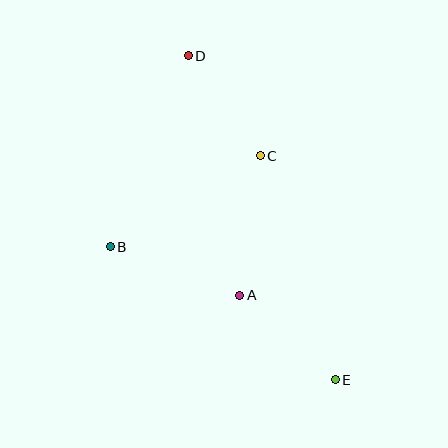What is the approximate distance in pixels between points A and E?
The distance between A and E is approximately 127 pixels.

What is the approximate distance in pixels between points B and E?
The distance between B and E is approximately 261 pixels.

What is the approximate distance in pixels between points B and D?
The distance between B and D is approximately 206 pixels.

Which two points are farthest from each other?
Points D and E are farthest from each other.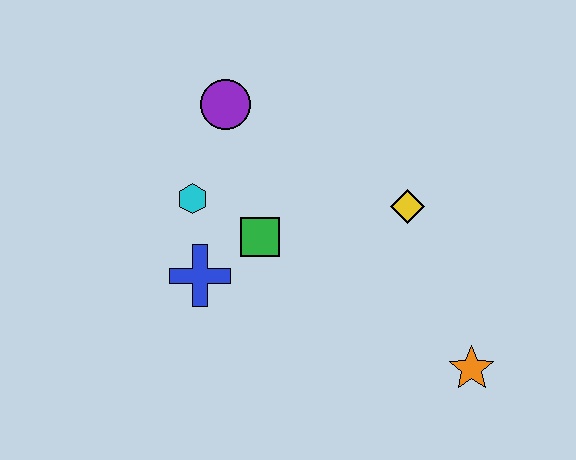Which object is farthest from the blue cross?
The orange star is farthest from the blue cross.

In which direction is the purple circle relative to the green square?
The purple circle is above the green square.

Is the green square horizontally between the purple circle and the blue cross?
No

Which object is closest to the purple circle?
The cyan hexagon is closest to the purple circle.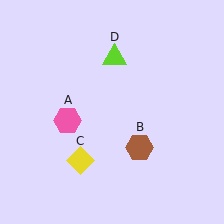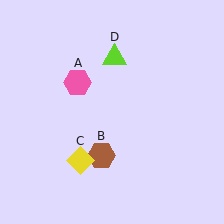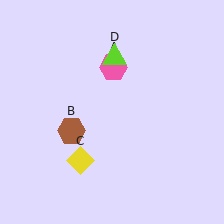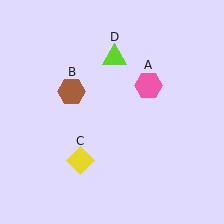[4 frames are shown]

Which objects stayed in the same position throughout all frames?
Yellow diamond (object C) and lime triangle (object D) remained stationary.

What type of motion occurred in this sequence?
The pink hexagon (object A), brown hexagon (object B) rotated clockwise around the center of the scene.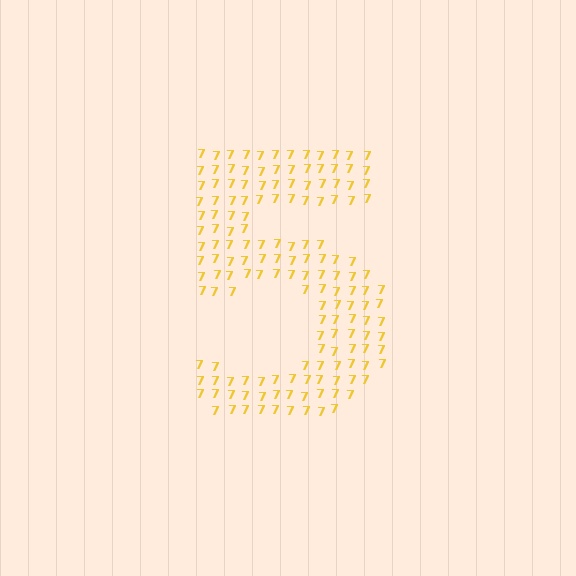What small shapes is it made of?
It is made of small digit 7's.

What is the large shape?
The large shape is the digit 5.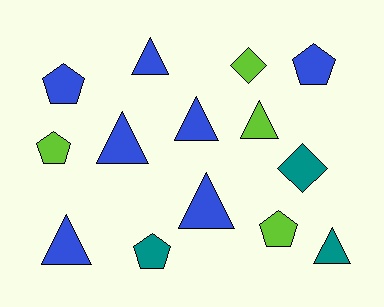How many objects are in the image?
There are 14 objects.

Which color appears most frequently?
Blue, with 7 objects.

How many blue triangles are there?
There are 5 blue triangles.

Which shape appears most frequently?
Triangle, with 7 objects.